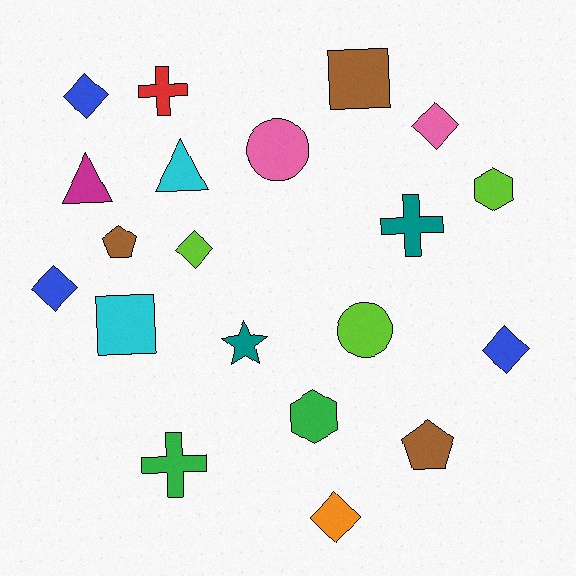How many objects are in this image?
There are 20 objects.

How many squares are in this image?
There are 2 squares.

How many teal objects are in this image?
There are 2 teal objects.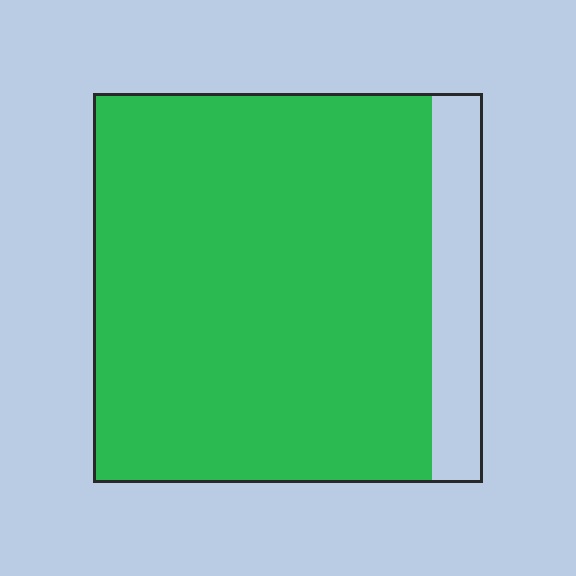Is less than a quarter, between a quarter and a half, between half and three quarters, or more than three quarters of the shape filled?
More than three quarters.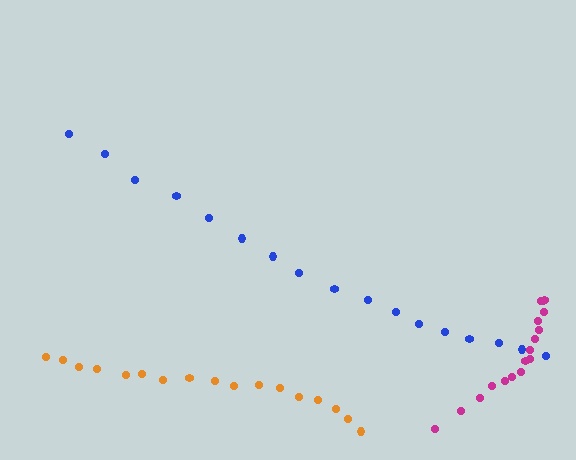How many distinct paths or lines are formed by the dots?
There are 3 distinct paths.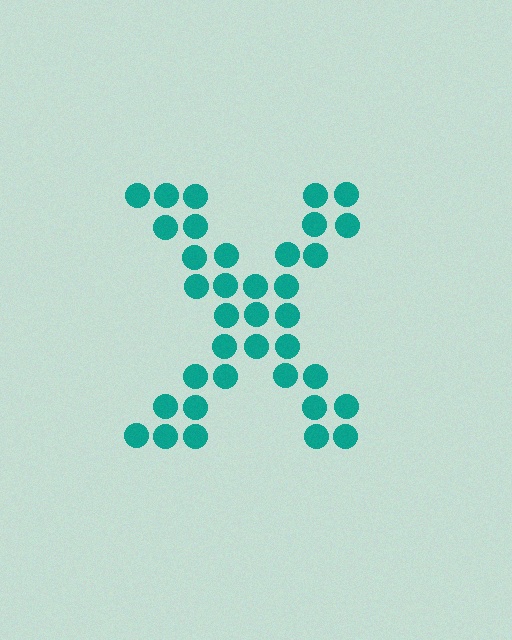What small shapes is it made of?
It is made of small circles.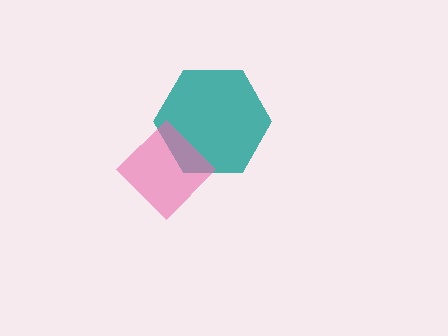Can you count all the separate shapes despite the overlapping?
Yes, there are 2 separate shapes.